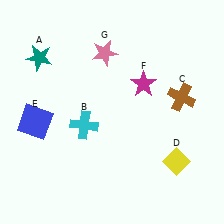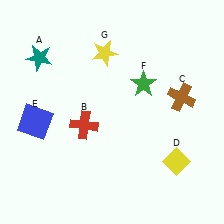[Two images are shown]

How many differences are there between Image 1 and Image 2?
There are 3 differences between the two images.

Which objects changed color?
B changed from cyan to red. F changed from magenta to green. G changed from pink to yellow.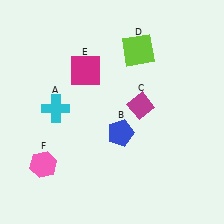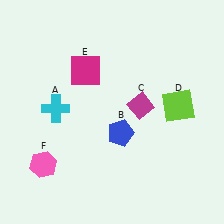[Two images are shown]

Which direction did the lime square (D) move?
The lime square (D) moved down.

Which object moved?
The lime square (D) moved down.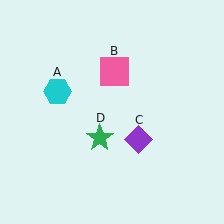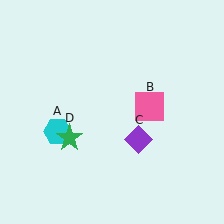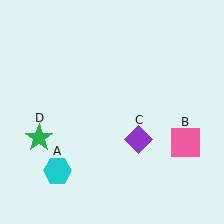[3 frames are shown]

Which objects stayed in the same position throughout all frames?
Purple diamond (object C) remained stationary.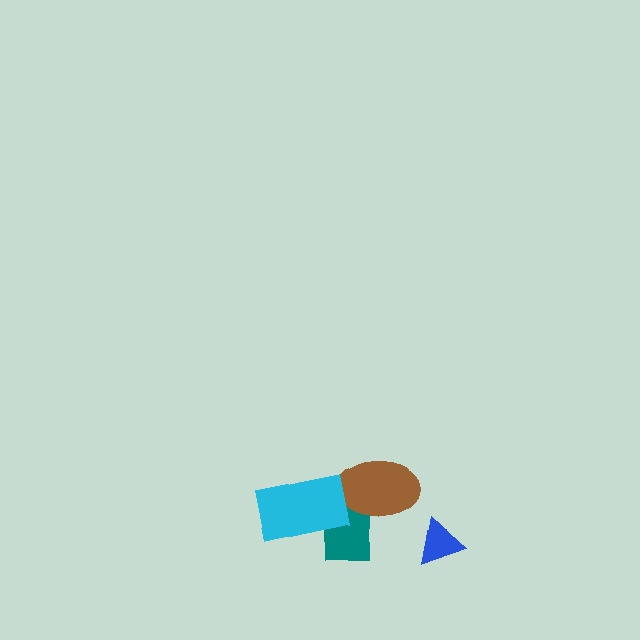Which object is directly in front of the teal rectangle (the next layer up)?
The brown ellipse is directly in front of the teal rectangle.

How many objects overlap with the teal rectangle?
2 objects overlap with the teal rectangle.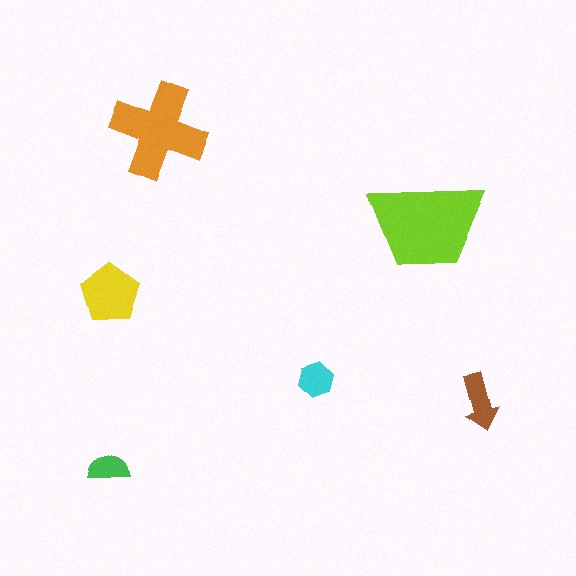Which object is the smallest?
The green semicircle.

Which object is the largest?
The lime trapezoid.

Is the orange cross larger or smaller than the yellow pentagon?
Larger.